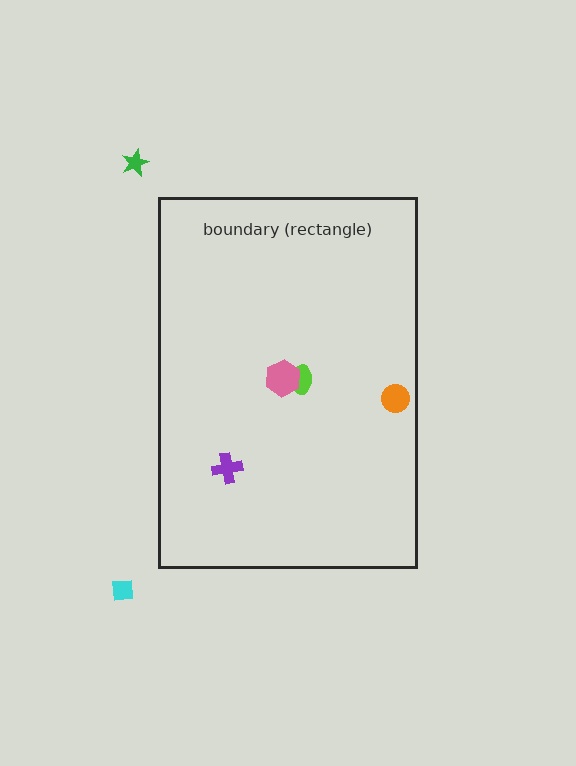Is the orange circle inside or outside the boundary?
Inside.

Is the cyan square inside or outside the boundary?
Outside.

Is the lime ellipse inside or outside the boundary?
Inside.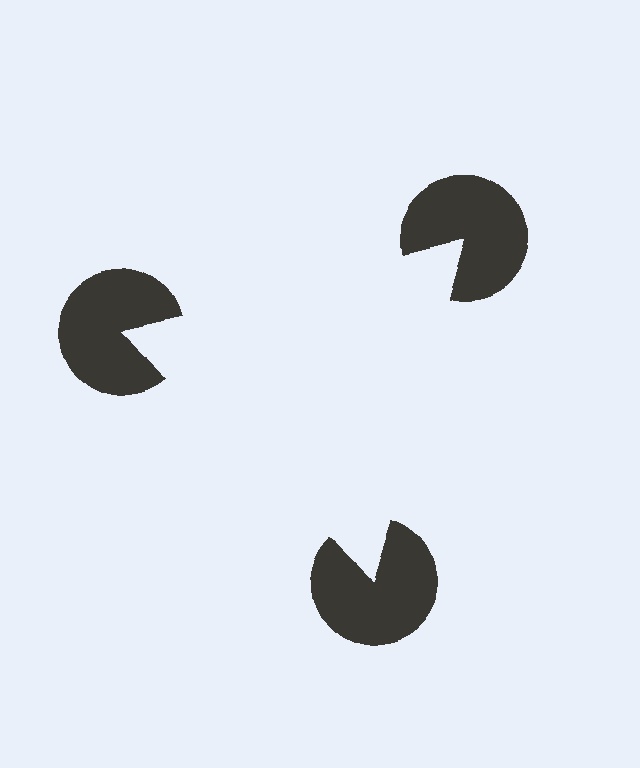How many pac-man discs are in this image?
There are 3 — one at each vertex of the illusory triangle.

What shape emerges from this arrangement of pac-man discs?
An illusory triangle — its edges are inferred from the aligned wedge cuts in the pac-man discs, not physically drawn.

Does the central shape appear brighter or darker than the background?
It typically appears slightly brighter than the background, even though no actual brightness change is drawn.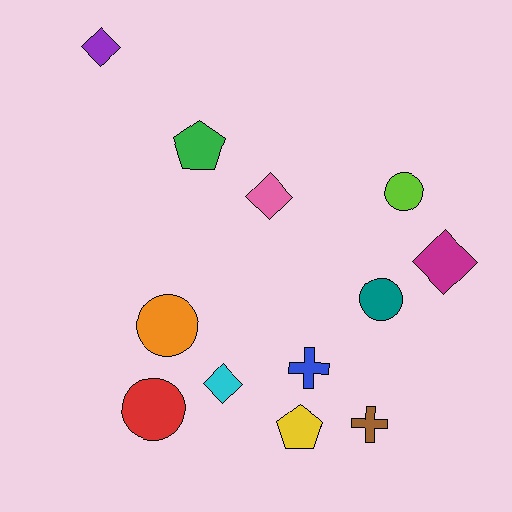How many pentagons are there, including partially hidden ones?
There are 2 pentagons.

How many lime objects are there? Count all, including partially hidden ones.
There is 1 lime object.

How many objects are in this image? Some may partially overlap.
There are 12 objects.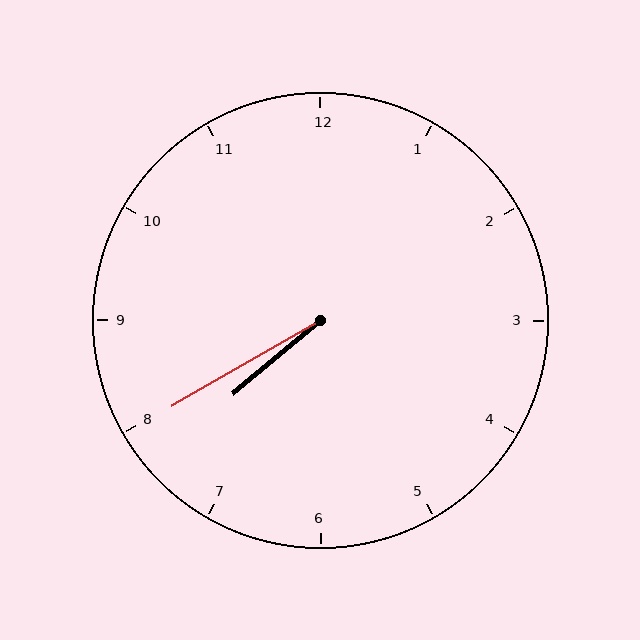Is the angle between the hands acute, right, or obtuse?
It is acute.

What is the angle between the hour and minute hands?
Approximately 10 degrees.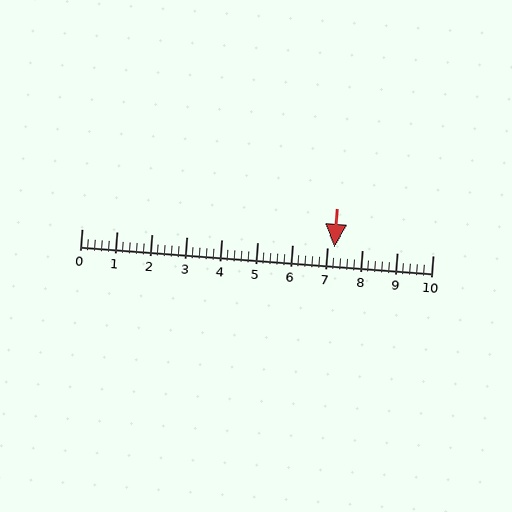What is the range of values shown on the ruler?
The ruler shows values from 0 to 10.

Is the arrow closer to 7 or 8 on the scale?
The arrow is closer to 7.